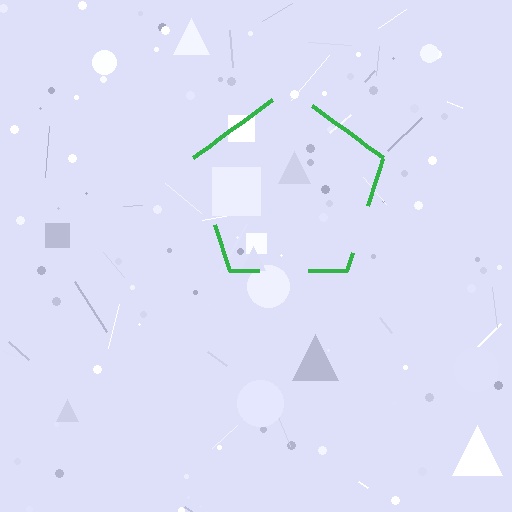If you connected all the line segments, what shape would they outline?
They would outline a pentagon.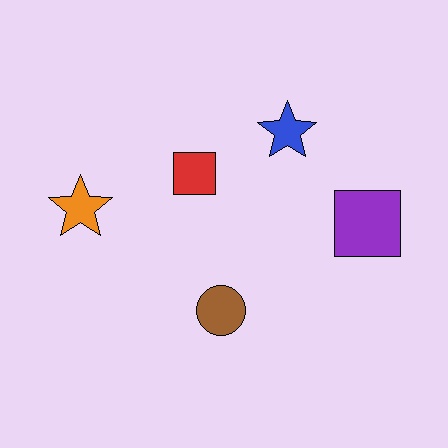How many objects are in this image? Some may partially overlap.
There are 5 objects.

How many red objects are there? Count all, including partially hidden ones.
There is 1 red object.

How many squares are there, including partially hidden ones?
There are 2 squares.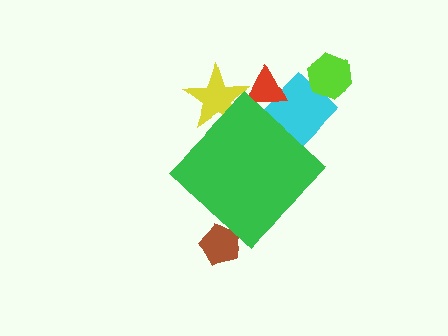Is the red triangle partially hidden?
Yes, the red triangle is partially hidden behind the green diamond.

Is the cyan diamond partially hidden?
Yes, the cyan diamond is partially hidden behind the green diamond.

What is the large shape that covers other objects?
A green diamond.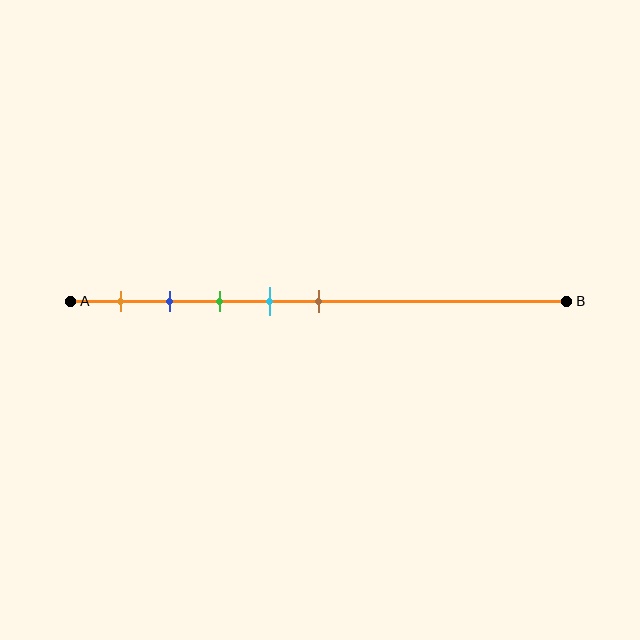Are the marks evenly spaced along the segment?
Yes, the marks are approximately evenly spaced.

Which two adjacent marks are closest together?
The blue and green marks are the closest adjacent pair.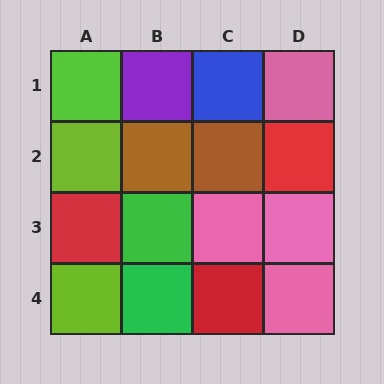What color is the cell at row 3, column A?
Red.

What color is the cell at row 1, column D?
Pink.